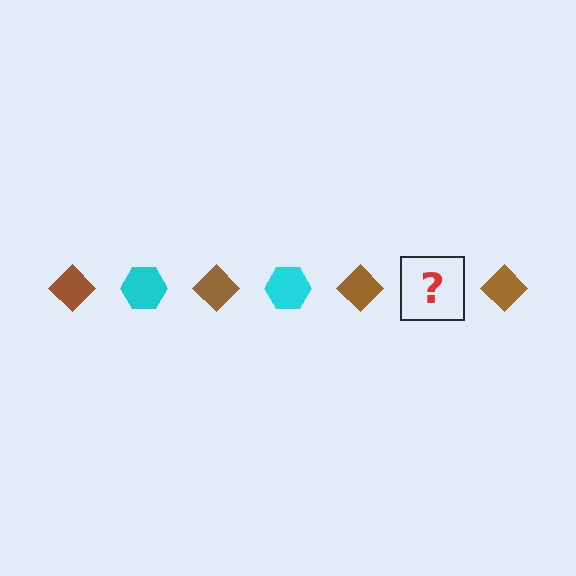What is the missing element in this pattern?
The missing element is a cyan hexagon.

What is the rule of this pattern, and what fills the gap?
The rule is that the pattern alternates between brown diamond and cyan hexagon. The gap should be filled with a cyan hexagon.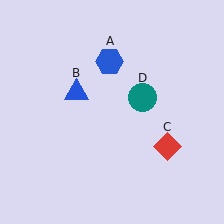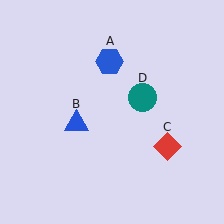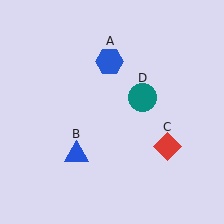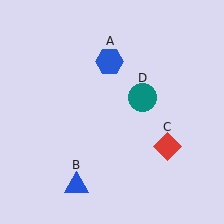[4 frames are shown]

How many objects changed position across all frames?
1 object changed position: blue triangle (object B).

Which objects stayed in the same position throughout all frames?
Blue hexagon (object A) and red diamond (object C) and teal circle (object D) remained stationary.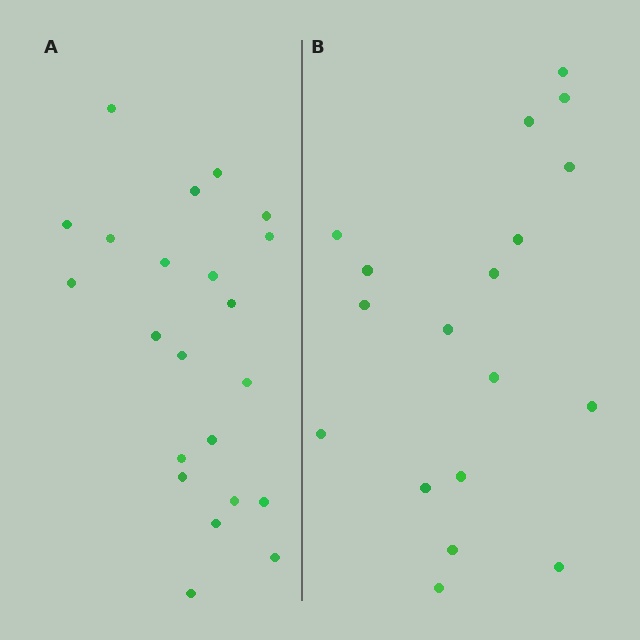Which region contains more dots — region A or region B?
Region A (the left region) has more dots.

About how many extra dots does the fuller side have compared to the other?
Region A has about 4 more dots than region B.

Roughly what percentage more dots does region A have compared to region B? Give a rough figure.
About 20% more.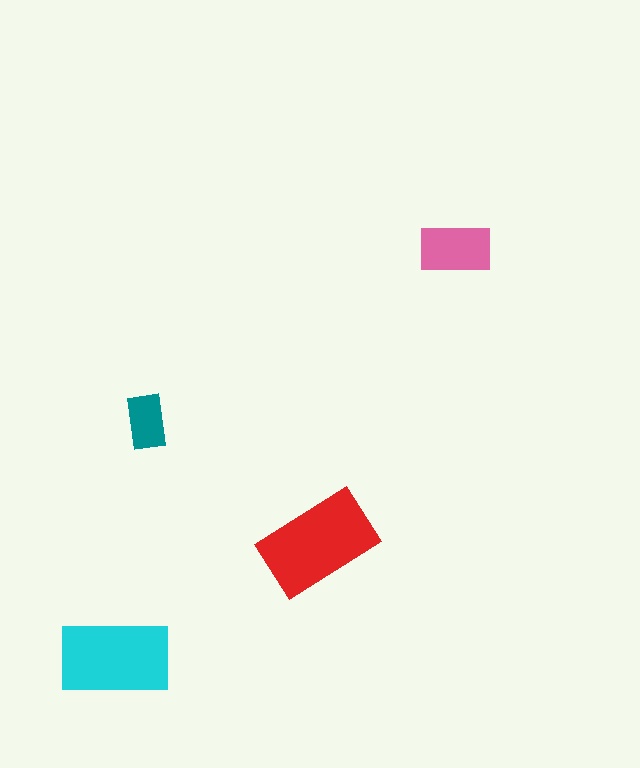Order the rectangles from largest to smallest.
the red one, the cyan one, the pink one, the teal one.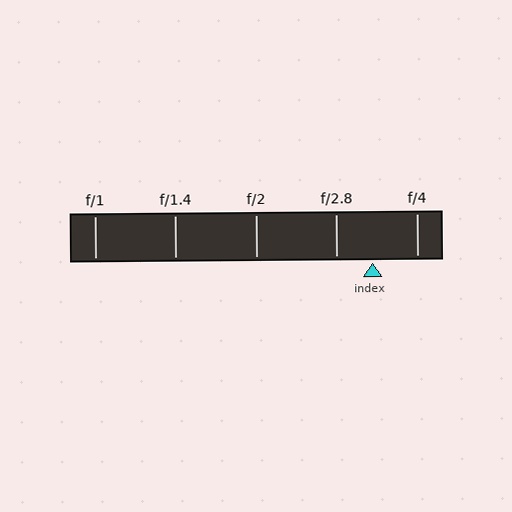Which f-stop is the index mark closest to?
The index mark is closest to f/2.8.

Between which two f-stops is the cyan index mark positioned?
The index mark is between f/2.8 and f/4.